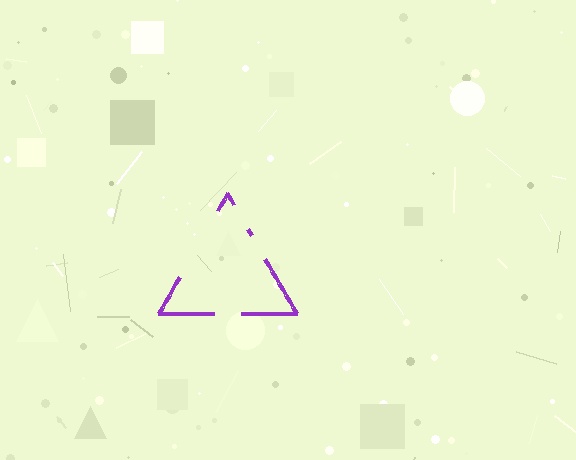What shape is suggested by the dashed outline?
The dashed outline suggests a triangle.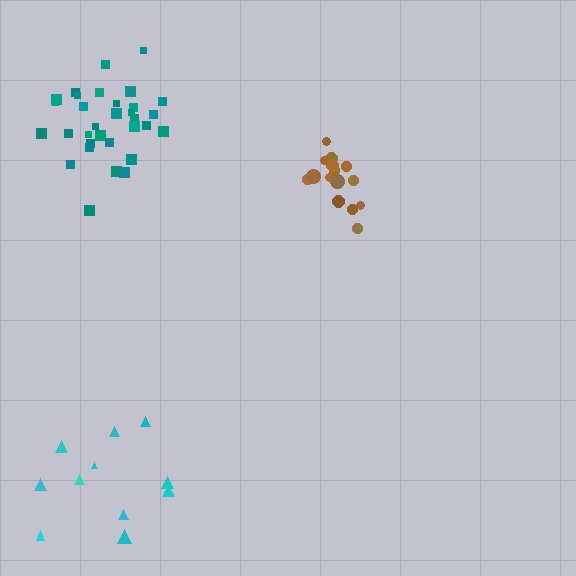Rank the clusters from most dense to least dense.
teal, brown, cyan.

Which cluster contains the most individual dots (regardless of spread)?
Teal (33).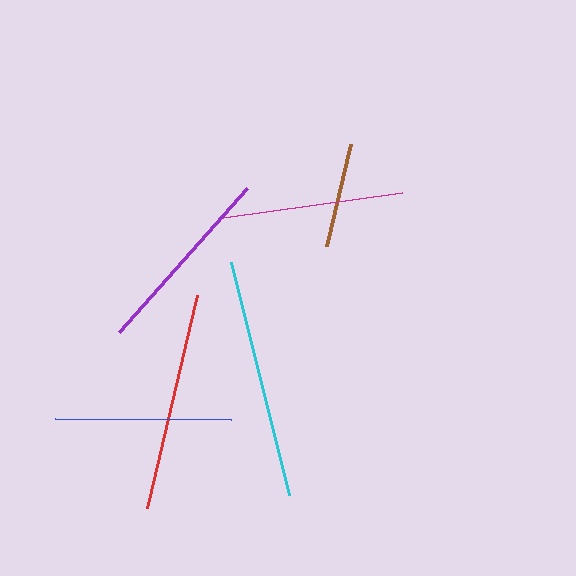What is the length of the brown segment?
The brown segment is approximately 105 pixels long.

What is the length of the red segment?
The red segment is approximately 219 pixels long.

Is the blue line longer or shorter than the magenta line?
The magenta line is longer than the blue line.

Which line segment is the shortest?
The brown line is the shortest at approximately 105 pixels.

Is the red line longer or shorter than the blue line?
The red line is longer than the blue line.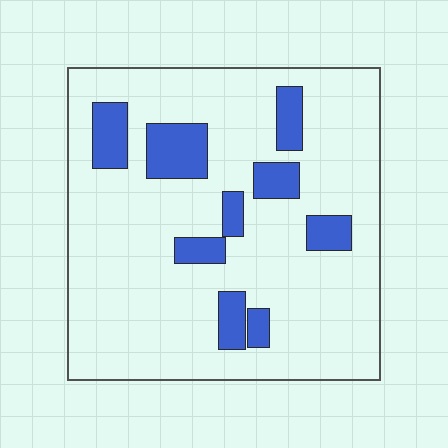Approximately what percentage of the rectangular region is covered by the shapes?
Approximately 15%.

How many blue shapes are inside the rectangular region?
9.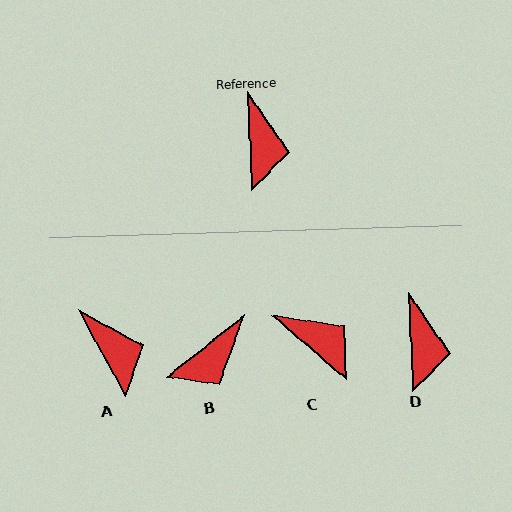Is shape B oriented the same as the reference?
No, it is off by about 54 degrees.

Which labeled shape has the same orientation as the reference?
D.